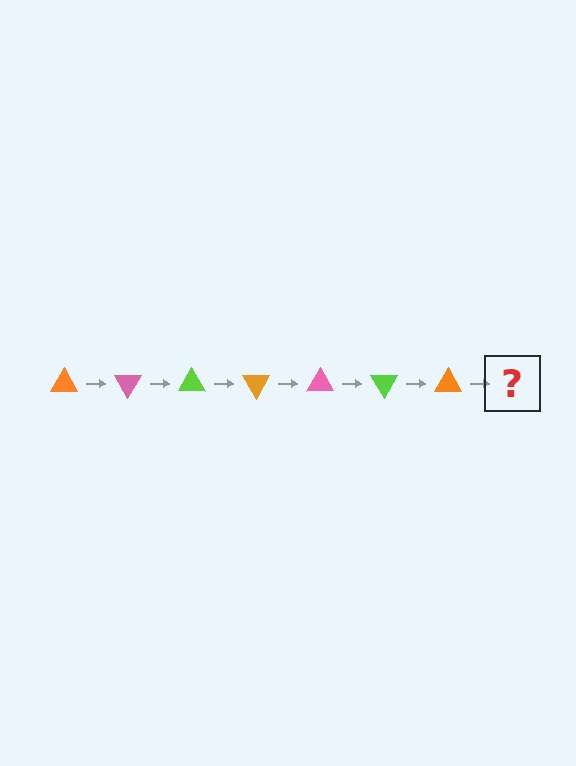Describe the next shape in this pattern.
It should be a pink triangle, rotated 420 degrees from the start.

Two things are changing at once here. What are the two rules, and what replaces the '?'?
The two rules are that it rotates 60 degrees each step and the color cycles through orange, pink, and lime. The '?' should be a pink triangle, rotated 420 degrees from the start.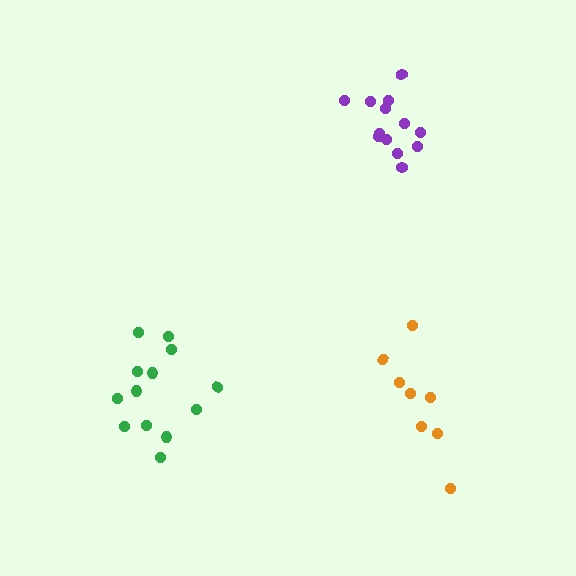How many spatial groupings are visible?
There are 3 spatial groupings.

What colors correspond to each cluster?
The clusters are colored: purple, green, orange.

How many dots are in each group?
Group 1: 13 dots, Group 2: 13 dots, Group 3: 8 dots (34 total).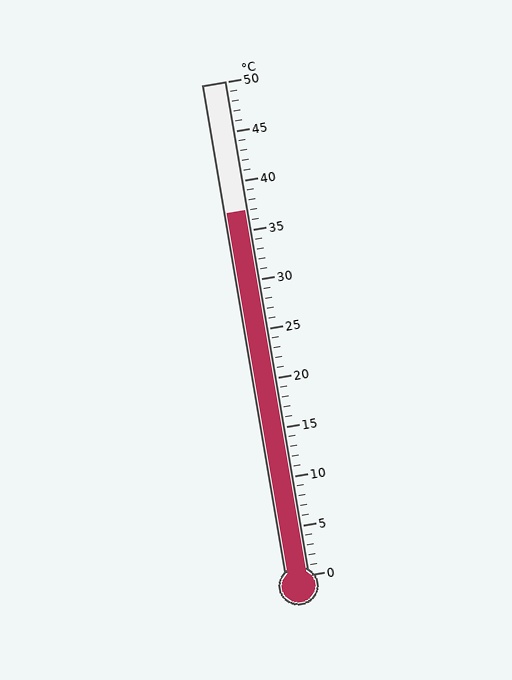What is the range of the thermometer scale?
The thermometer scale ranges from 0°C to 50°C.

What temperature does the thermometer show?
The thermometer shows approximately 37°C.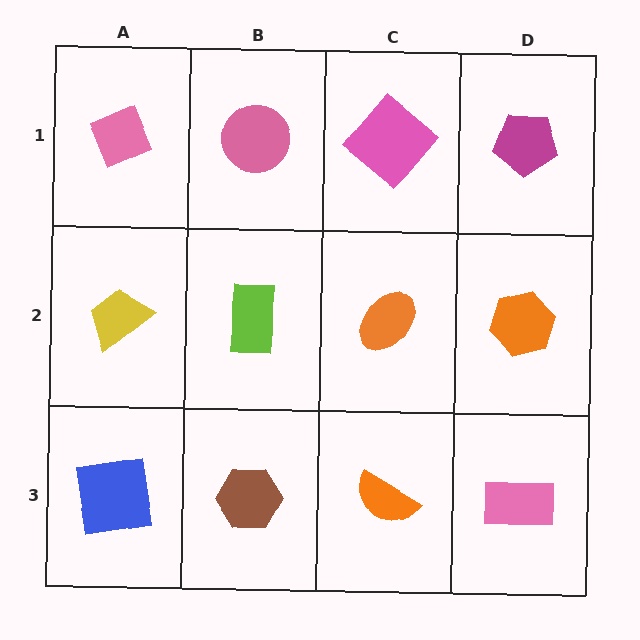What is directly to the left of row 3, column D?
An orange semicircle.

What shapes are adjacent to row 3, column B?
A lime rectangle (row 2, column B), a blue square (row 3, column A), an orange semicircle (row 3, column C).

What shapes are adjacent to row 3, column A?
A yellow trapezoid (row 2, column A), a brown hexagon (row 3, column B).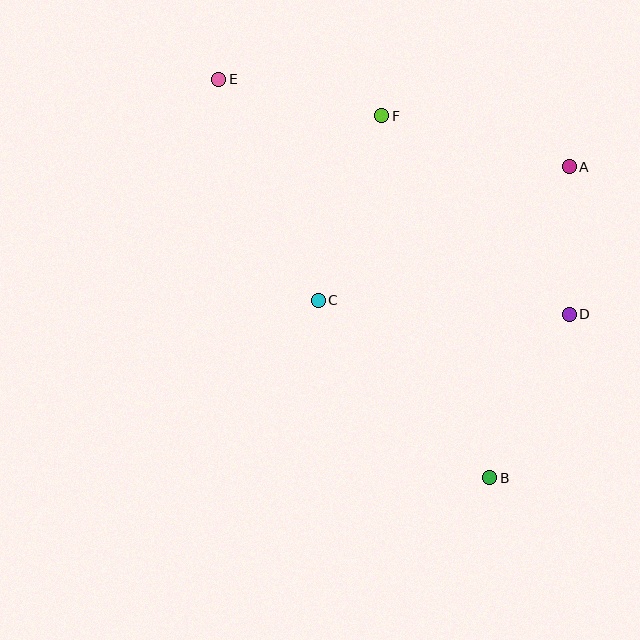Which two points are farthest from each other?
Points B and E are farthest from each other.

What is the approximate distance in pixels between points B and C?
The distance between B and C is approximately 247 pixels.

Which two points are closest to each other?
Points A and D are closest to each other.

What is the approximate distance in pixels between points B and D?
The distance between B and D is approximately 182 pixels.